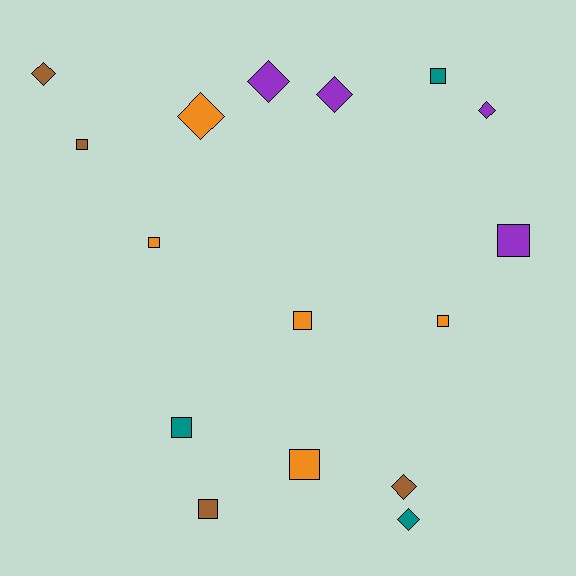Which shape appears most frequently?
Square, with 9 objects.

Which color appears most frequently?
Orange, with 5 objects.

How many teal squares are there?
There are 2 teal squares.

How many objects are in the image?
There are 16 objects.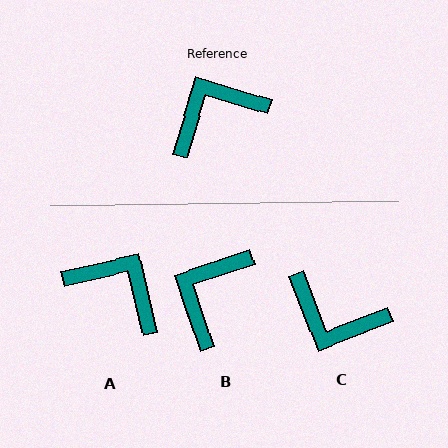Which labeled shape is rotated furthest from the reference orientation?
C, about 128 degrees away.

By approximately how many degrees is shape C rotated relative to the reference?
Approximately 128 degrees counter-clockwise.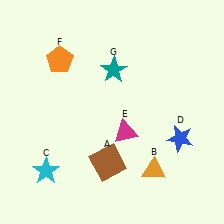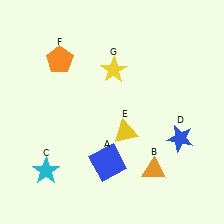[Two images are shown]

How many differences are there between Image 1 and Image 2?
There are 3 differences between the two images.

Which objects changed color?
A changed from brown to blue. E changed from magenta to yellow. G changed from teal to yellow.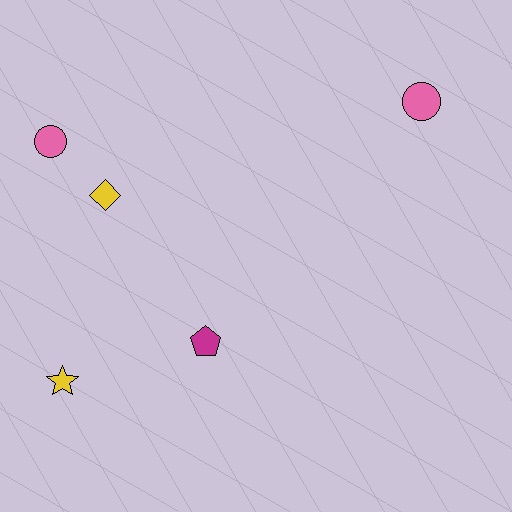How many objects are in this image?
There are 5 objects.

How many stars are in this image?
There is 1 star.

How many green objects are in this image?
There are no green objects.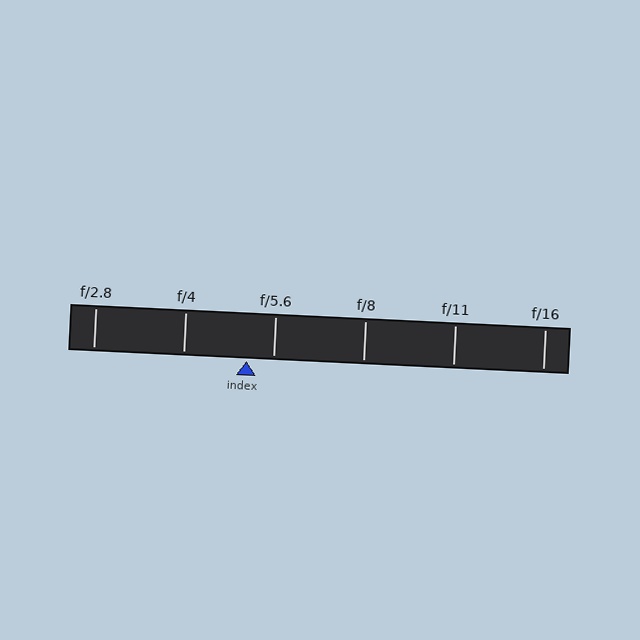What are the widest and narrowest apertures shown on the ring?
The widest aperture shown is f/2.8 and the narrowest is f/16.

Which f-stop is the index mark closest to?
The index mark is closest to f/5.6.